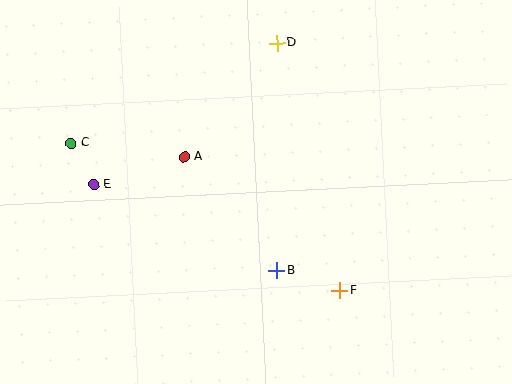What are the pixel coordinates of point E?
Point E is at (94, 185).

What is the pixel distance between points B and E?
The distance between B and E is 202 pixels.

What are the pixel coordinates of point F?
Point F is at (340, 291).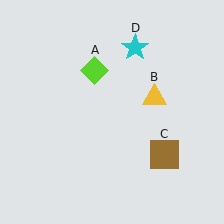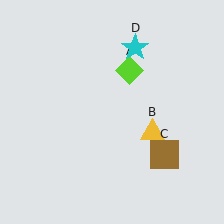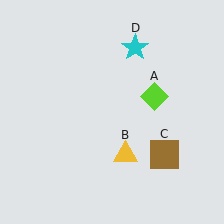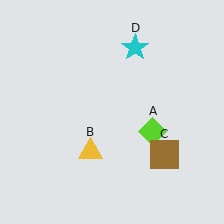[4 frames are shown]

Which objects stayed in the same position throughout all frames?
Brown square (object C) and cyan star (object D) remained stationary.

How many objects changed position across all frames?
2 objects changed position: lime diamond (object A), yellow triangle (object B).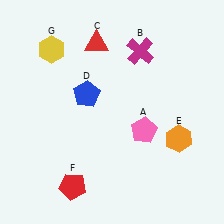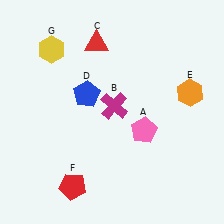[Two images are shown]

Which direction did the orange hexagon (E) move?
The orange hexagon (E) moved up.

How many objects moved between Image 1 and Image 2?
2 objects moved between the two images.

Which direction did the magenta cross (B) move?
The magenta cross (B) moved down.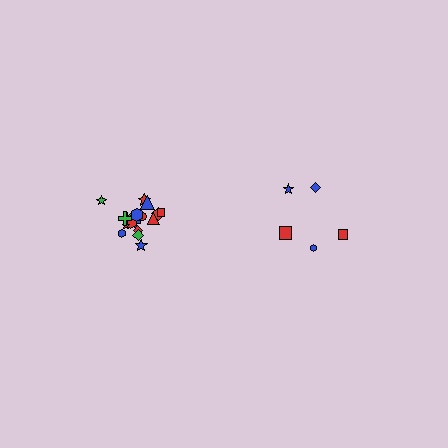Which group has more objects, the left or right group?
The left group.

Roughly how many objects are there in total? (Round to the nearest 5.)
Roughly 25 objects in total.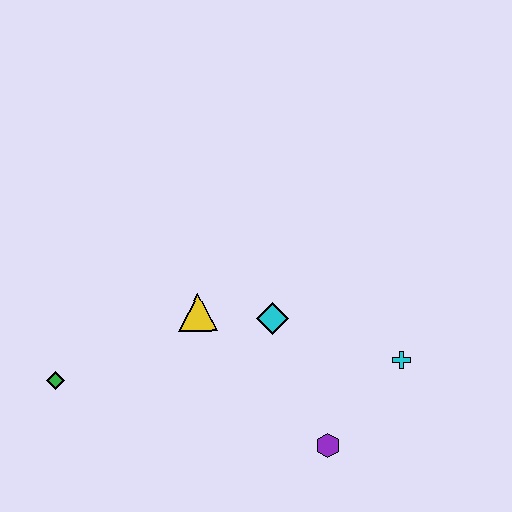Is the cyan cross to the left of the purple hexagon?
No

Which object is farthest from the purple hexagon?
The green diamond is farthest from the purple hexagon.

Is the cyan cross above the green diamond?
Yes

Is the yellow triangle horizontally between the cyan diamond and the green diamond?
Yes